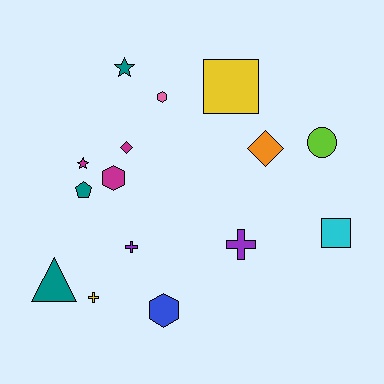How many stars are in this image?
There are 2 stars.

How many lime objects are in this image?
There is 1 lime object.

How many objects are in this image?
There are 15 objects.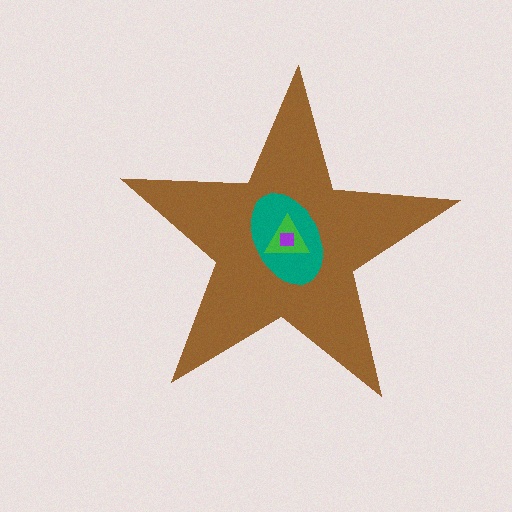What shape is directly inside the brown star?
The teal ellipse.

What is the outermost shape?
The brown star.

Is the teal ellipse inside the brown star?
Yes.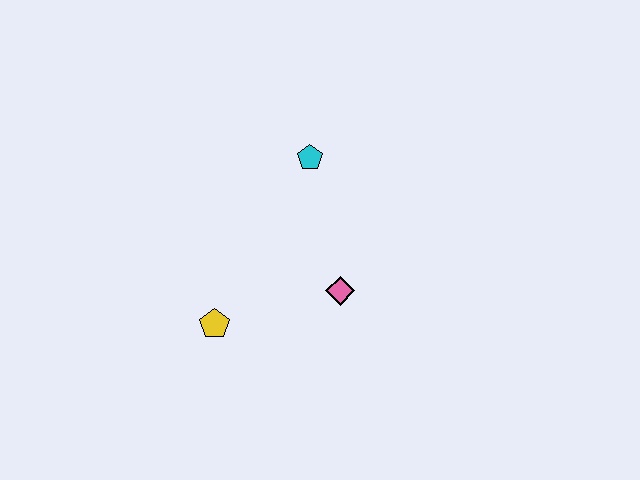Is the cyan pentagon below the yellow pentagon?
No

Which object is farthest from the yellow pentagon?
The cyan pentagon is farthest from the yellow pentagon.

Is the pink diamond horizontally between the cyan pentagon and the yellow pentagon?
No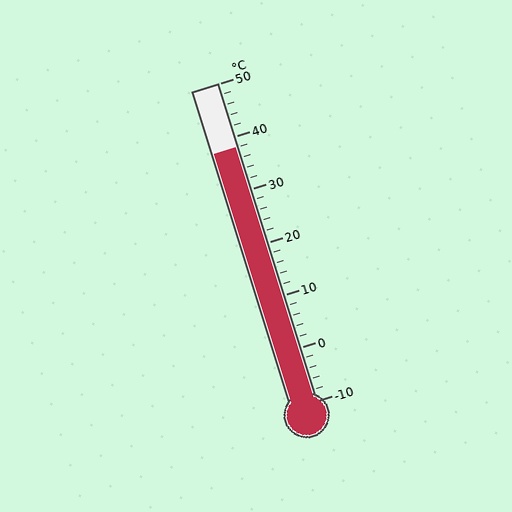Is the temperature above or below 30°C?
The temperature is above 30°C.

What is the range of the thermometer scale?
The thermometer scale ranges from -10°C to 50°C.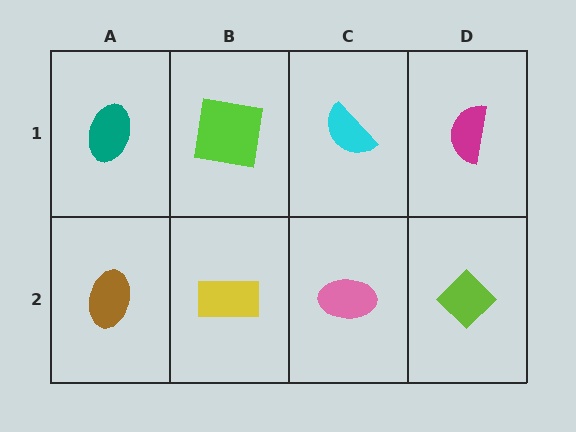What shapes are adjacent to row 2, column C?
A cyan semicircle (row 1, column C), a yellow rectangle (row 2, column B), a lime diamond (row 2, column D).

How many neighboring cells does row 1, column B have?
3.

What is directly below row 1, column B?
A yellow rectangle.